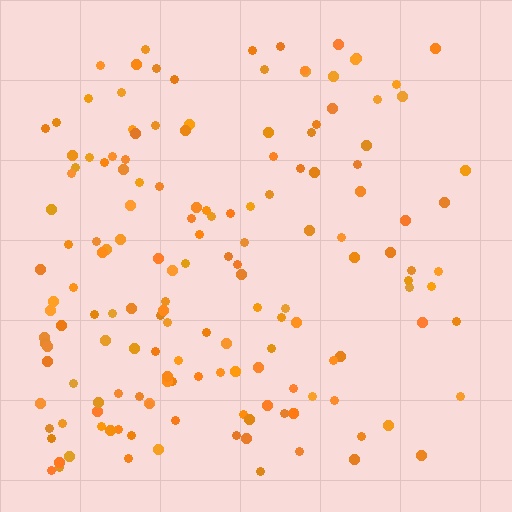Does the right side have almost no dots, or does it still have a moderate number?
Still a moderate number, just noticeably fewer than the left.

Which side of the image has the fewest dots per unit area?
The right.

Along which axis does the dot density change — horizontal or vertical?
Horizontal.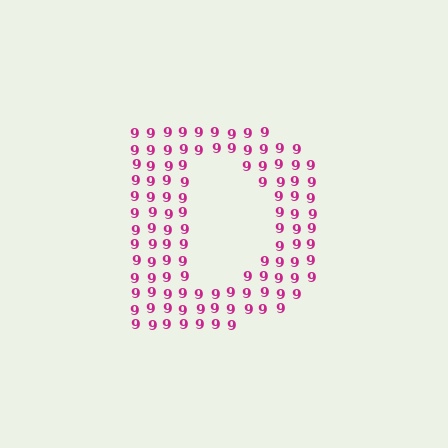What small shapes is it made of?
It is made of small digit 9's.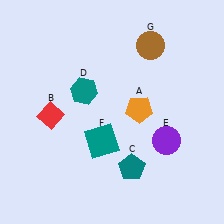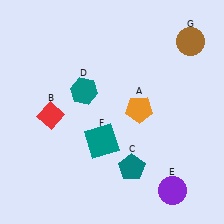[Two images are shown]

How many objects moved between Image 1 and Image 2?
2 objects moved between the two images.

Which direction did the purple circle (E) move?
The purple circle (E) moved down.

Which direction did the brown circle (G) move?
The brown circle (G) moved right.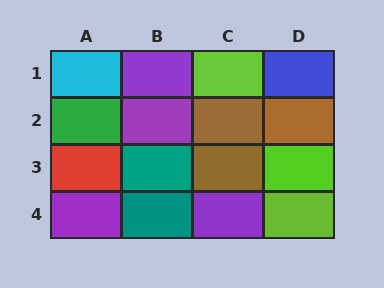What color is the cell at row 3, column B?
Teal.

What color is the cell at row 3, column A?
Red.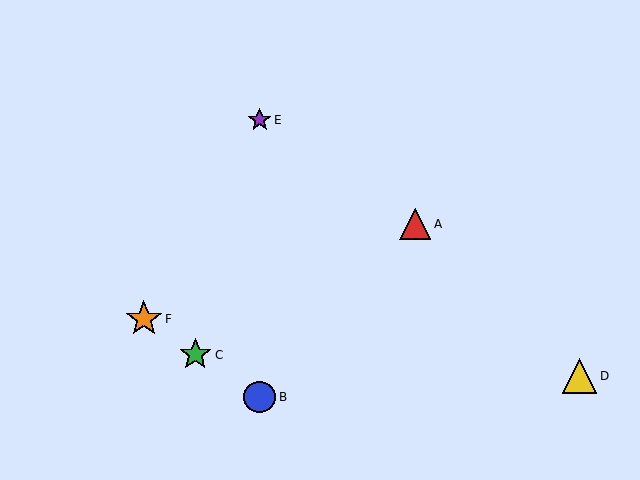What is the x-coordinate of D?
Object D is at x≈579.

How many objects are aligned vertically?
2 objects (B, E) are aligned vertically.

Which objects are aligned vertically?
Objects B, E are aligned vertically.